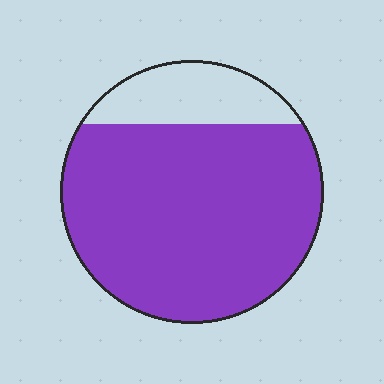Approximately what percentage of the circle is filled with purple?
Approximately 80%.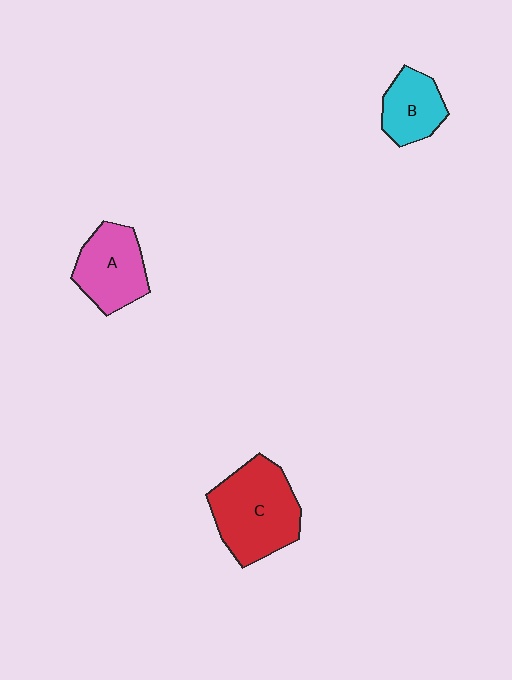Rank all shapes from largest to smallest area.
From largest to smallest: C (red), A (pink), B (cyan).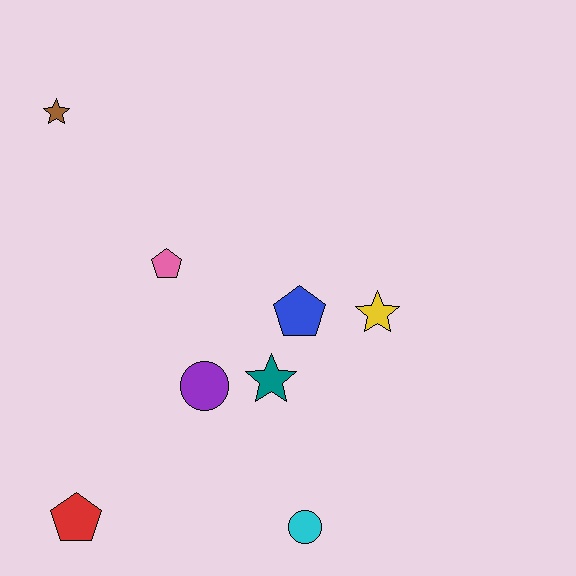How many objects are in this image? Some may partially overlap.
There are 8 objects.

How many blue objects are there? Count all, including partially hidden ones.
There is 1 blue object.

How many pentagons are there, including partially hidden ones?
There are 3 pentagons.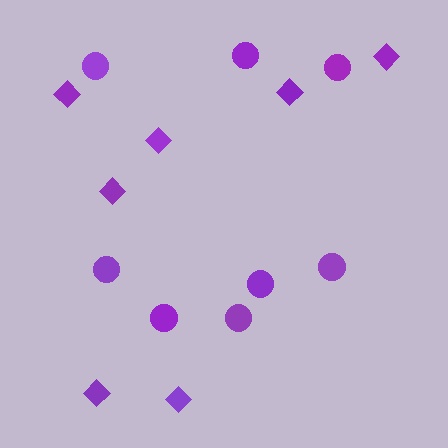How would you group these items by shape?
There are 2 groups: one group of diamonds (7) and one group of circles (8).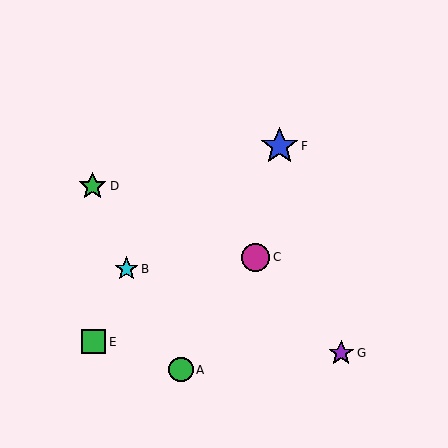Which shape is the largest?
The blue star (labeled F) is the largest.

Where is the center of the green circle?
The center of the green circle is at (181, 370).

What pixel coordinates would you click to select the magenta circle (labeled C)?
Click at (256, 257) to select the magenta circle C.